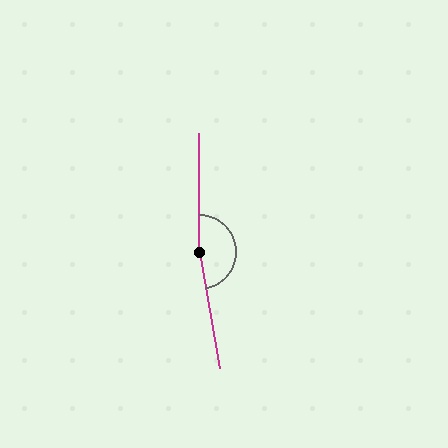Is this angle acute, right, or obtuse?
It is obtuse.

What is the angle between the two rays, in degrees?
Approximately 170 degrees.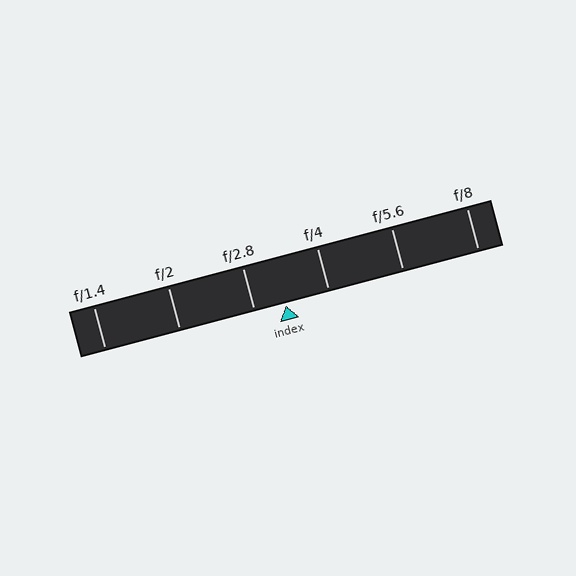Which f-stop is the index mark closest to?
The index mark is closest to f/2.8.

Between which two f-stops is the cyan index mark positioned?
The index mark is between f/2.8 and f/4.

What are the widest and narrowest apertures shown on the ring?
The widest aperture shown is f/1.4 and the narrowest is f/8.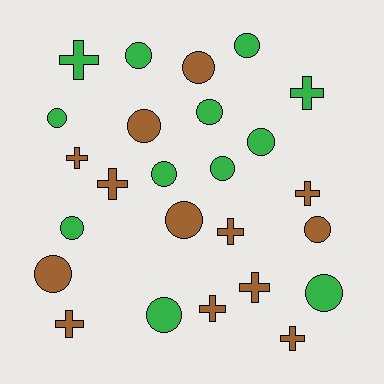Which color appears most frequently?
Brown, with 13 objects.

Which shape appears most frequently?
Circle, with 15 objects.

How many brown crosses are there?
There are 8 brown crosses.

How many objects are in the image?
There are 25 objects.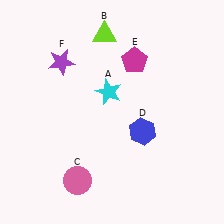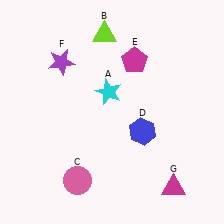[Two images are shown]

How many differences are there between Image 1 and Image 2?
There is 1 difference between the two images.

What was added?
A magenta triangle (G) was added in Image 2.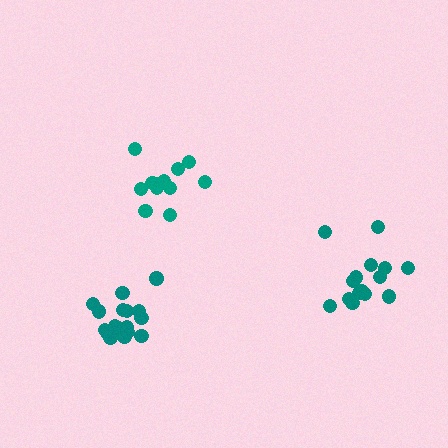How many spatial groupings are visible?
There are 3 spatial groupings.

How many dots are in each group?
Group 1: 12 dots, Group 2: 18 dots, Group 3: 15 dots (45 total).